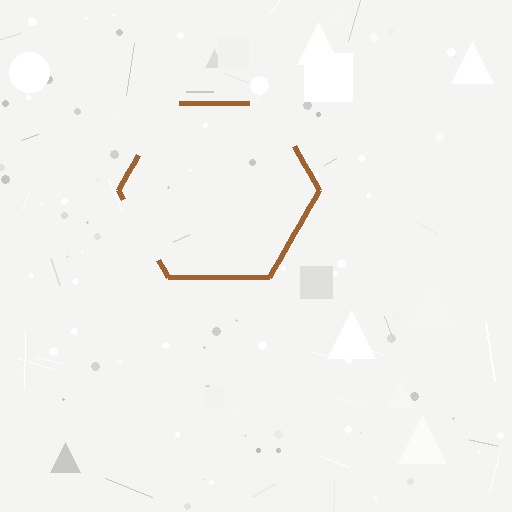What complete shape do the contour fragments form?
The contour fragments form a hexagon.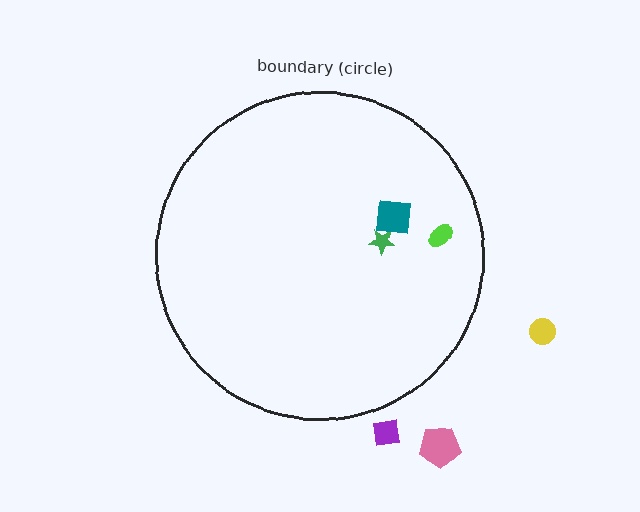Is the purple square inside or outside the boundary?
Outside.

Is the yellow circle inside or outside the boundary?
Outside.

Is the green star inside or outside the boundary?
Inside.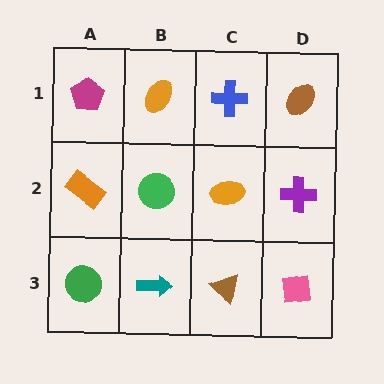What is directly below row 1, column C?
An orange ellipse.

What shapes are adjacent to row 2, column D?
A brown ellipse (row 1, column D), a pink square (row 3, column D), an orange ellipse (row 2, column C).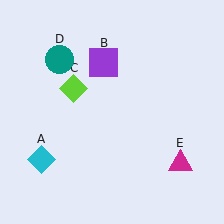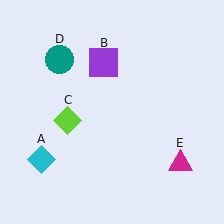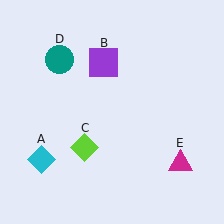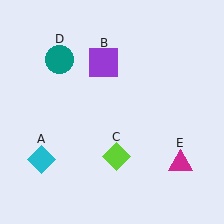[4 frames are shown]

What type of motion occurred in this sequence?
The lime diamond (object C) rotated counterclockwise around the center of the scene.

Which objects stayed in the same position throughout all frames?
Cyan diamond (object A) and purple square (object B) and teal circle (object D) and magenta triangle (object E) remained stationary.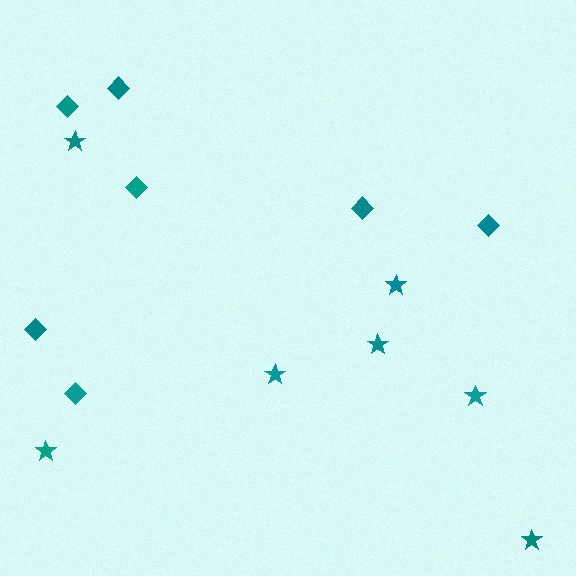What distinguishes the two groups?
There are 2 groups: one group of stars (7) and one group of diamonds (7).